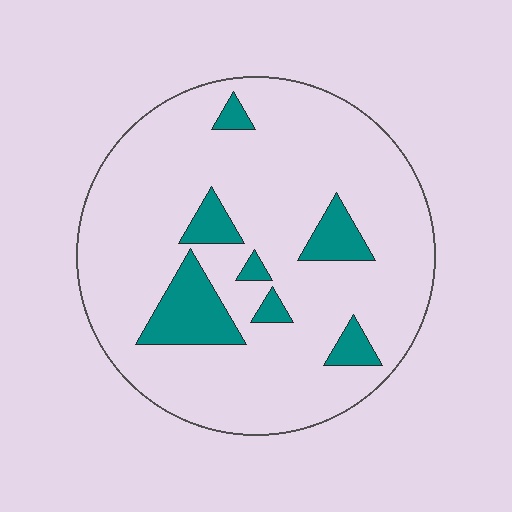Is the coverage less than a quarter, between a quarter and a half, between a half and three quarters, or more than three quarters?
Less than a quarter.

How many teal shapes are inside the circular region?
7.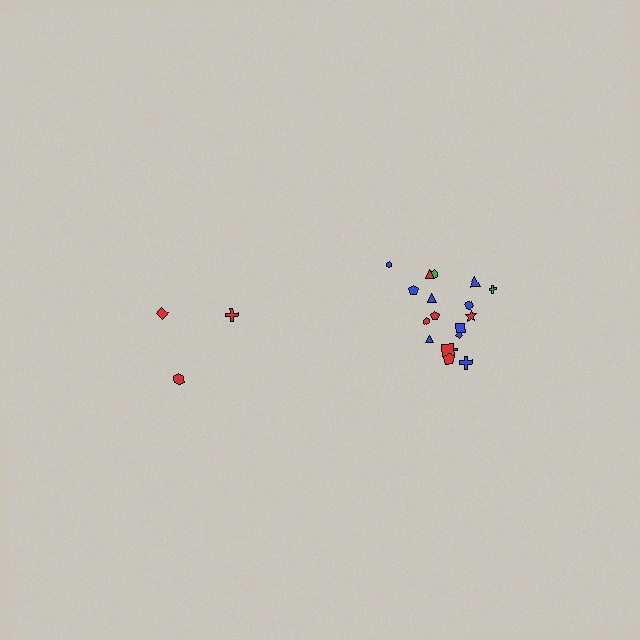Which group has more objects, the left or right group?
The right group.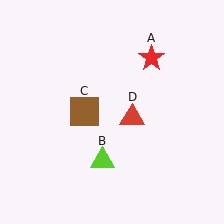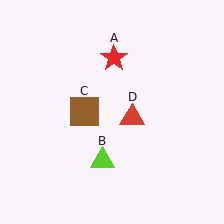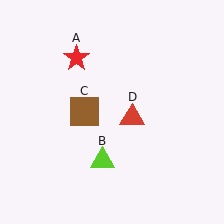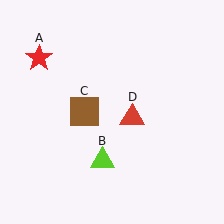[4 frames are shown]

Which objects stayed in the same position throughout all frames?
Lime triangle (object B) and brown square (object C) and red triangle (object D) remained stationary.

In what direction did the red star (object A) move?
The red star (object A) moved left.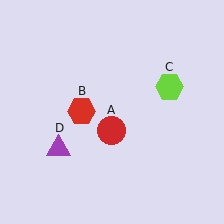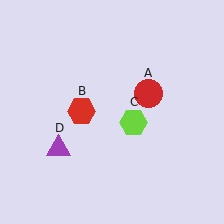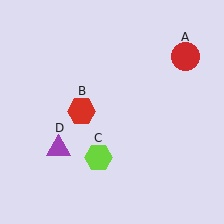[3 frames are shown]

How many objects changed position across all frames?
2 objects changed position: red circle (object A), lime hexagon (object C).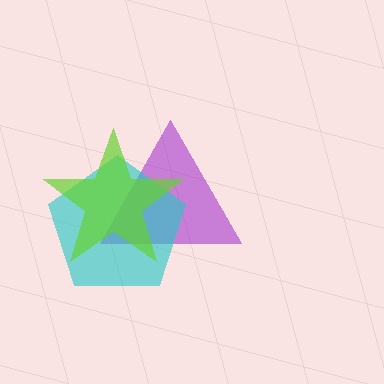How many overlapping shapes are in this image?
There are 3 overlapping shapes in the image.